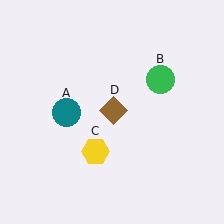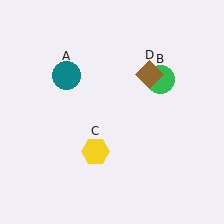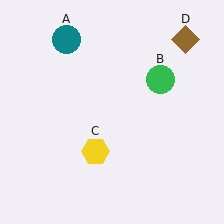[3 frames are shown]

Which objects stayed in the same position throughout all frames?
Green circle (object B) and yellow hexagon (object C) remained stationary.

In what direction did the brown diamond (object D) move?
The brown diamond (object D) moved up and to the right.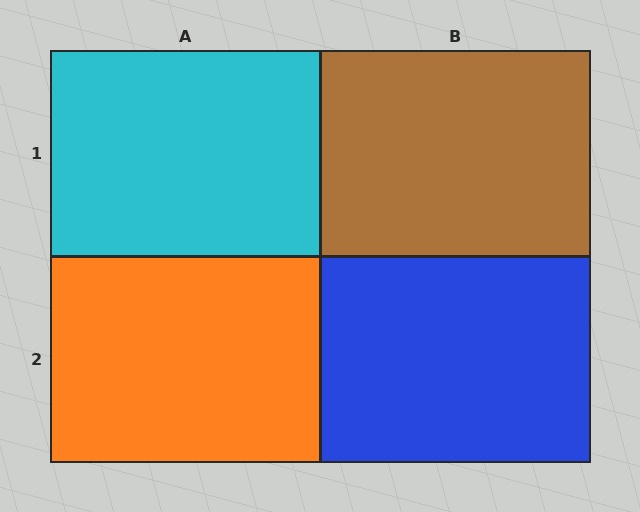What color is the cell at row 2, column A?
Orange.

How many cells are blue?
1 cell is blue.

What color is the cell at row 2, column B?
Blue.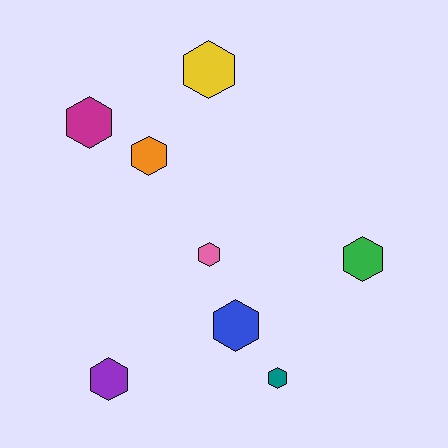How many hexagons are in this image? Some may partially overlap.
There are 8 hexagons.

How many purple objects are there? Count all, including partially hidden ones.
There is 1 purple object.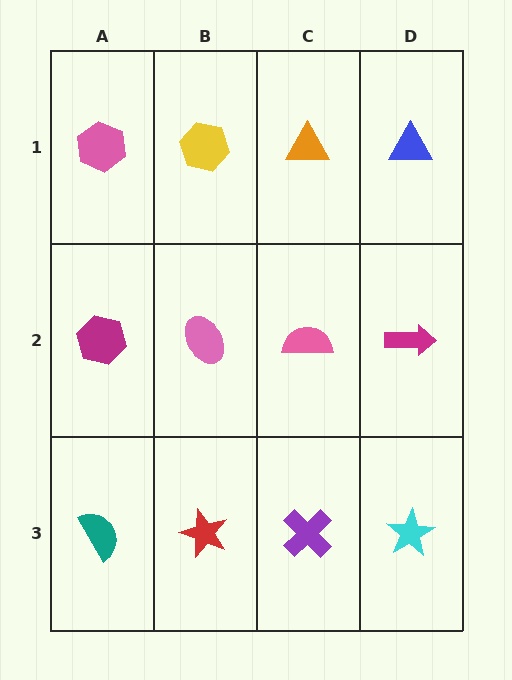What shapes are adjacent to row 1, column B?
A pink ellipse (row 2, column B), a pink hexagon (row 1, column A), an orange triangle (row 1, column C).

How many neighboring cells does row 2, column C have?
4.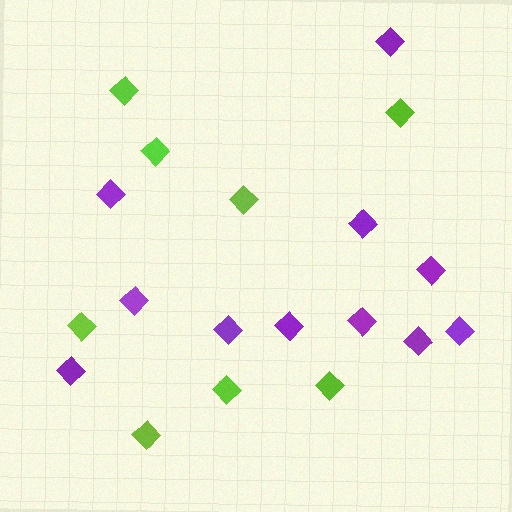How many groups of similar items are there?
There are 2 groups: one group of purple diamonds (11) and one group of lime diamonds (8).